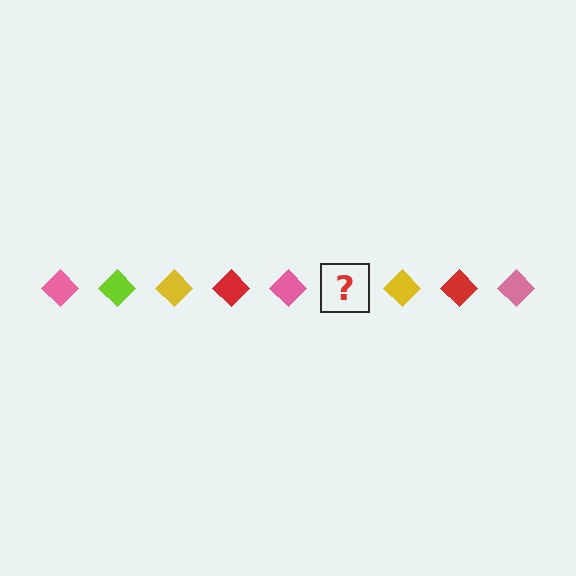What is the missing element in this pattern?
The missing element is a lime diamond.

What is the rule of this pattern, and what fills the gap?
The rule is that the pattern cycles through pink, lime, yellow, red diamonds. The gap should be filled with a lime diamond.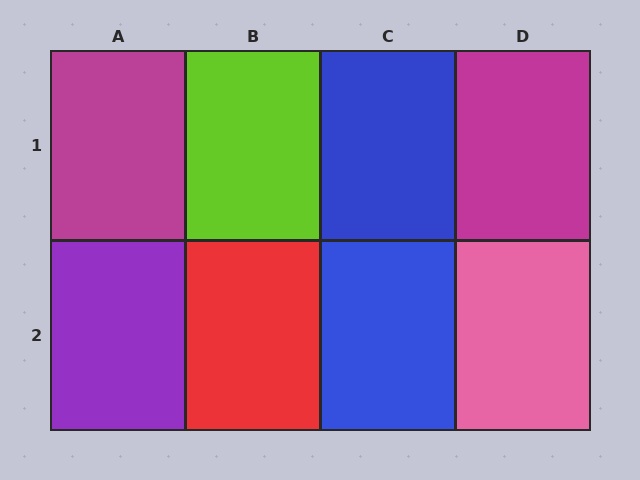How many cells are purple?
1 cell is purple.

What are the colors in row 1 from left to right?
Magenta, lime, blue, magenta.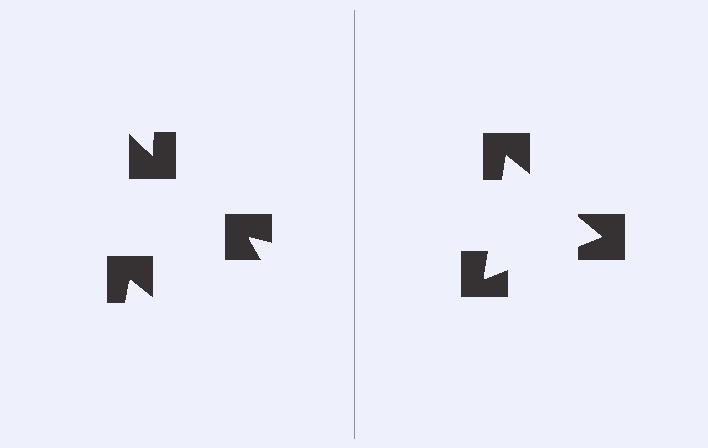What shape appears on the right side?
An illusory triangle.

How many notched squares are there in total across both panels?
6 — 3 on each side.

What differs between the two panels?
The notched squares are positioned identically on both sides; only the wedge orientations differ. On the right they align to a triangle; on the left they are misaligned.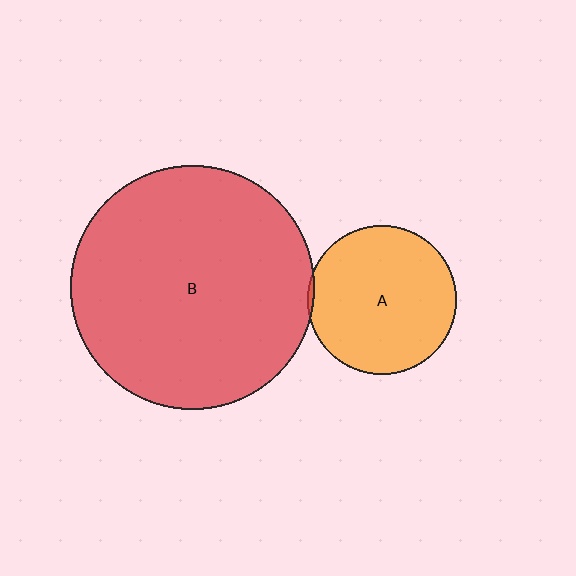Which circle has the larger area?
Circle B (red).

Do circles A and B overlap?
Yes.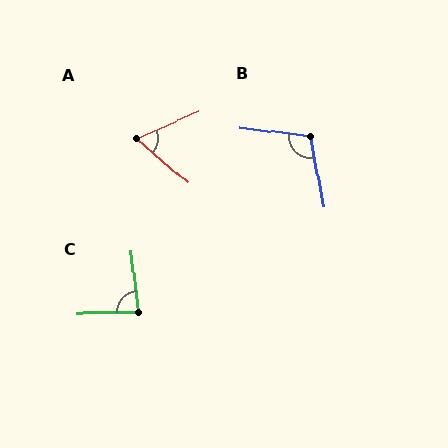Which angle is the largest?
B, at approximately 108 degrees.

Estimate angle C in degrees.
Approximately 85 degrees.